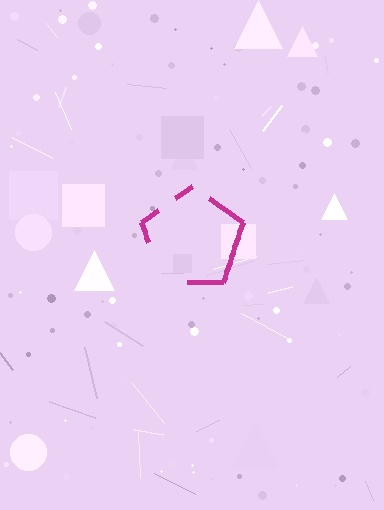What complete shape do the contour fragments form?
The contour fragments form a pentagon.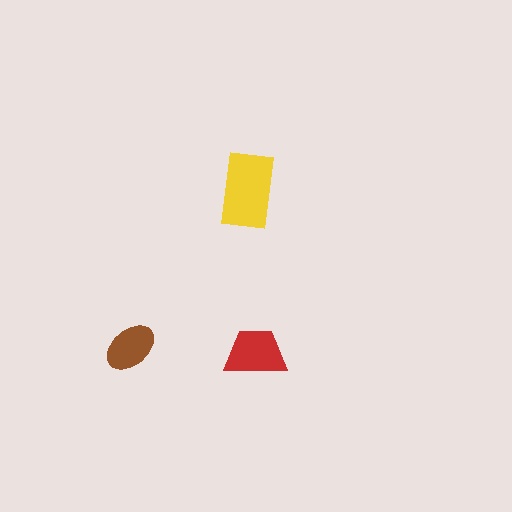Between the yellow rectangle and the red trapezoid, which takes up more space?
The yellow rectangle.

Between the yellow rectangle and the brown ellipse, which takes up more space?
The yellow rectangle.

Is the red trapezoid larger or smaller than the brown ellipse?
Larger.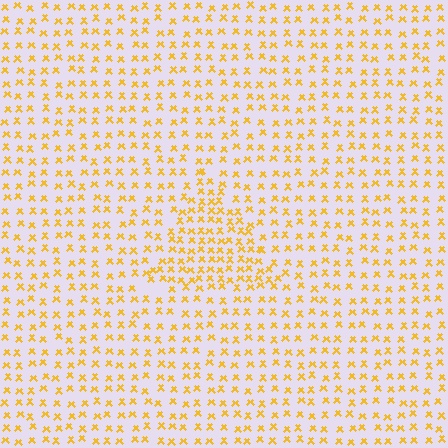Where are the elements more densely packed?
The elements are more densely packed inside the triangle boundary.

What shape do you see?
I see a triangle.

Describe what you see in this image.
The image contains small yellow elements arranged at two different densities. A triangle-shaped region is visible where the elements are more densely packed than the surrounding area.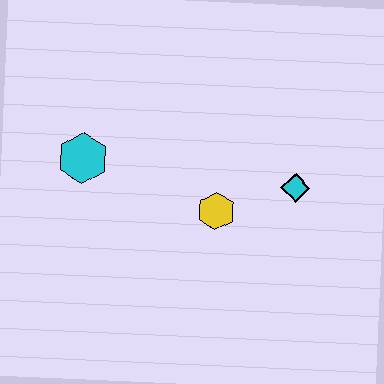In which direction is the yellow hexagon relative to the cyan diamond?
The yellow hexagon is to the left of the cyan diamond.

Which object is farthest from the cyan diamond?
The cyan hexagon is farthest from the cyan diamond.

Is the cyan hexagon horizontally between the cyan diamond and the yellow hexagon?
No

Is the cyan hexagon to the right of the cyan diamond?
No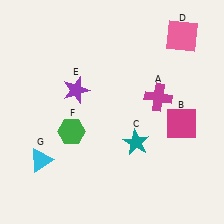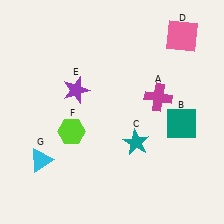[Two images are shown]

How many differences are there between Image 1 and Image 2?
There are 2 differences between the two images.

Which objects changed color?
B changed from magenta to teal. F changed from green to lime.